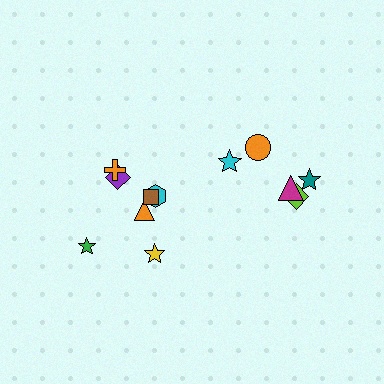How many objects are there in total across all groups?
There are 12 objects.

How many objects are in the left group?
There are 7 objects.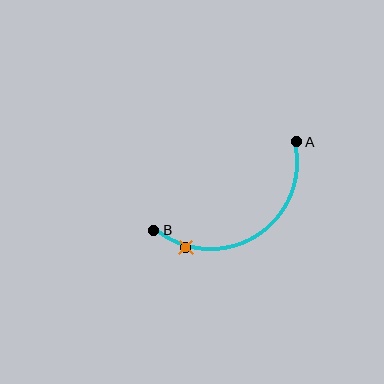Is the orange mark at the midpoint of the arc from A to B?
No. The orange mark lies on the arc but is closer to endpoint B. The arc midpoint would be at the point on the curve equidistant along the arc from both A and B.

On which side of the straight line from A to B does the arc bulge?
The arc bulges below the straight line connecting A and B.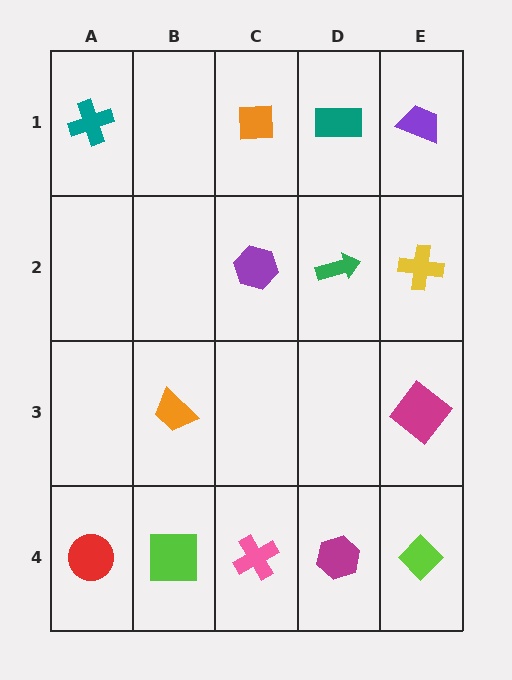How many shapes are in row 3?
2 shapes.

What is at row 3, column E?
A magenta diamond.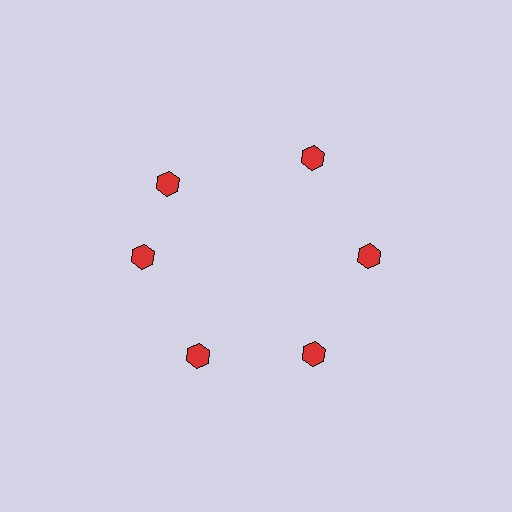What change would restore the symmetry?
The symmetry would be restored by rotating it back into even spacing with its neighbors so that all 6 hexagons sit at equal angles and equal distance from the center.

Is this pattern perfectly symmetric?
No. The 6 red hexagons are arranged in a ring, but one element near the 11 o'clock position is rotated out of alignment along the ring, breaking the 6-fold rotational symmetry.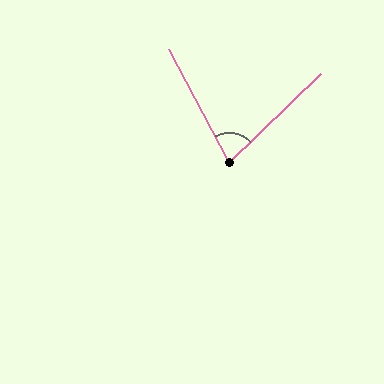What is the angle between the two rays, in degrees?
Approximately 74 degrees.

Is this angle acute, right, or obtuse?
It is acute.